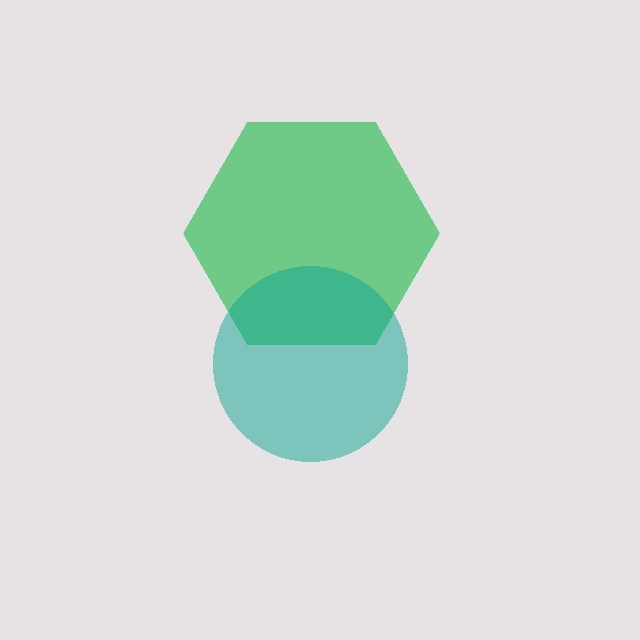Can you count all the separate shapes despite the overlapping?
Yes, there are 2 separate shapes.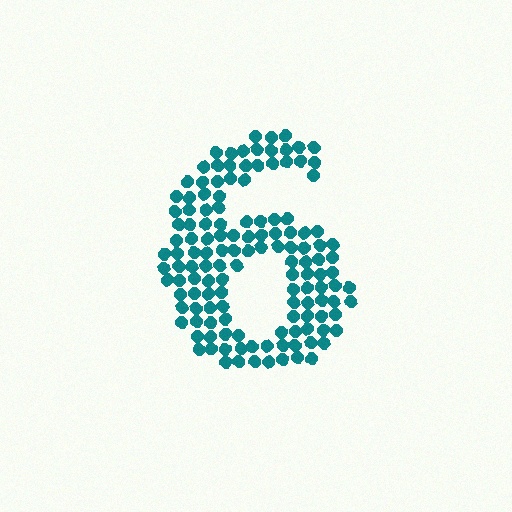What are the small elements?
The small elements are circles.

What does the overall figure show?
The overall figure shows the digit 6.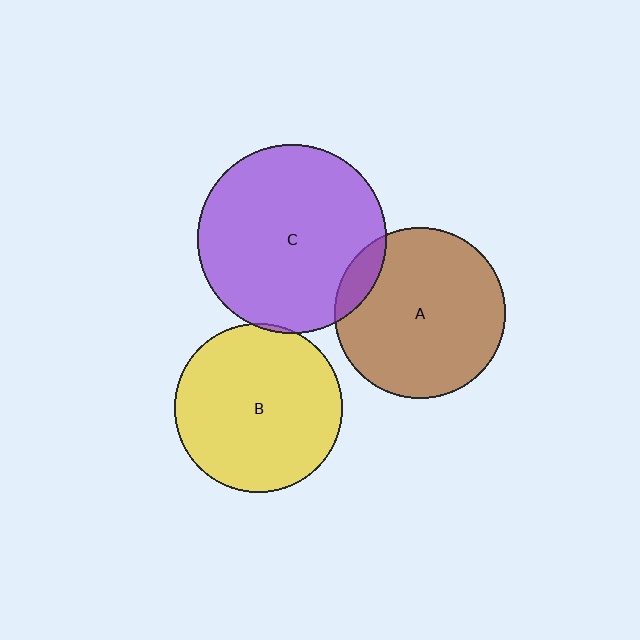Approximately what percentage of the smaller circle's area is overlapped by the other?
Approximately 5%.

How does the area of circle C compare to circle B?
Approximately 1.3 times.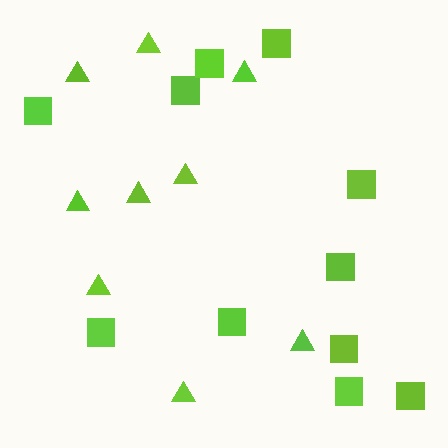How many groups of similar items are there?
There are 2 groups: one group of triangles (9) and one group of squares (11).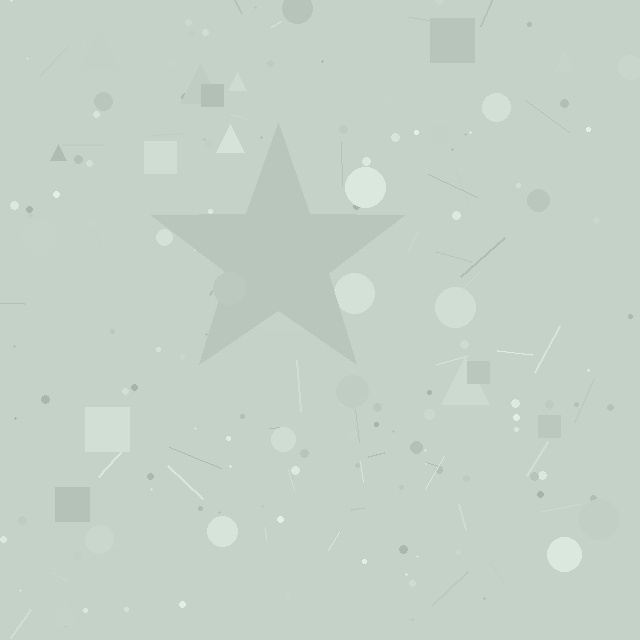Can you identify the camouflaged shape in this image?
The camouflaged shape is a star.